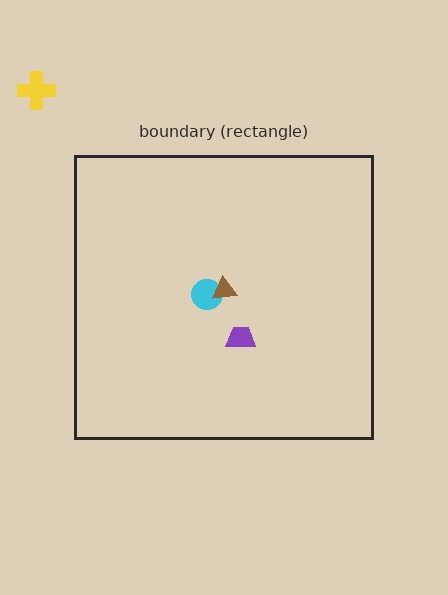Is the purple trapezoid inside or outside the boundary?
Inside.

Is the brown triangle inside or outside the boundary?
Inside.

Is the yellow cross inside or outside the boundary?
Outside.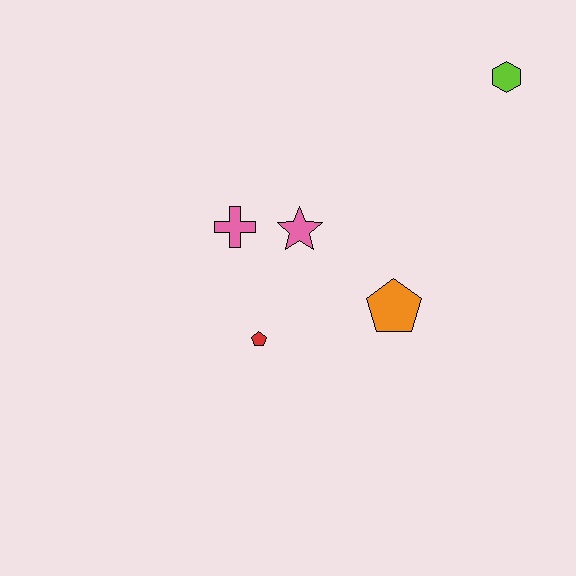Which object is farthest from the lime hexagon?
The red pentagon is farthest from the lime hexagon.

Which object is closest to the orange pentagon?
The pink star is closest to the orange pentagon.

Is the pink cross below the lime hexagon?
Yes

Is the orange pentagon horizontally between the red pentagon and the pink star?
No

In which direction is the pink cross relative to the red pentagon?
The pink cross is above the red pentagon.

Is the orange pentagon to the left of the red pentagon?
No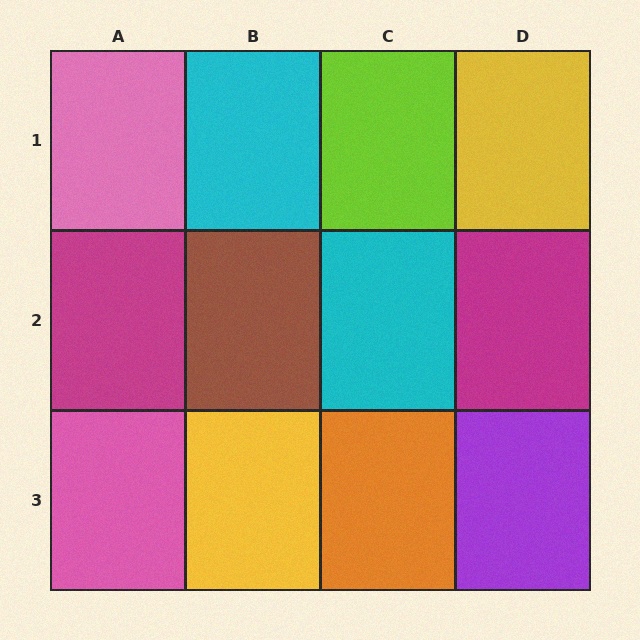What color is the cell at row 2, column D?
Magenta.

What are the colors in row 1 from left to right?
Pink, cyan, lime, yellow.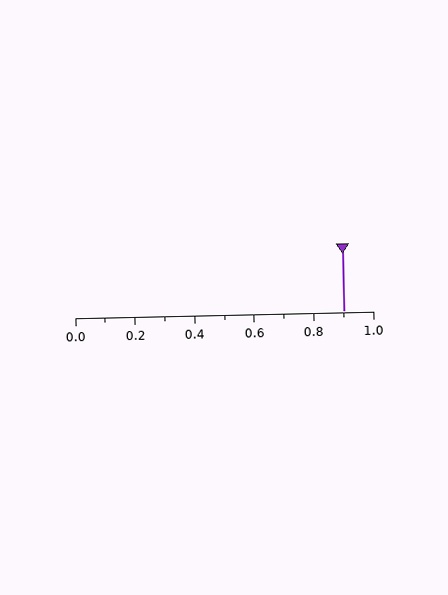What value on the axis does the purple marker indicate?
The marker indicates approximately 0.9.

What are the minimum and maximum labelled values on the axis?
The axis runs from 0.0 to 1.0.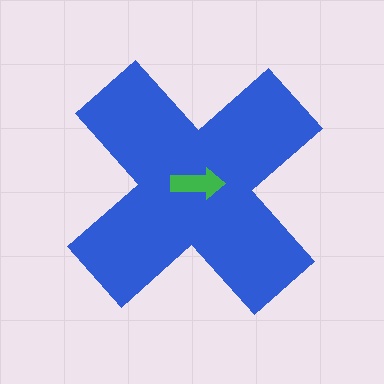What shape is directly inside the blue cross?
The green arrow.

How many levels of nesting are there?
2.